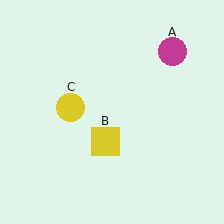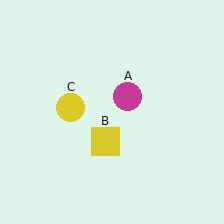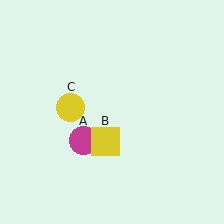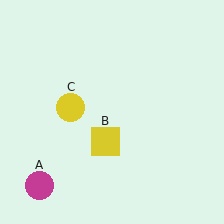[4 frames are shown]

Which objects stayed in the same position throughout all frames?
Yellow square (object B) and yellow circle (object C) remained stationary.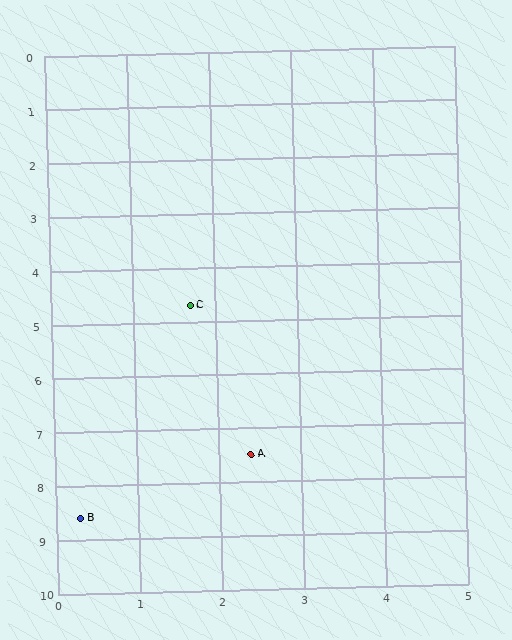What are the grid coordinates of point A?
Point A is at approximately (2.4, 7.5).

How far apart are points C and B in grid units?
Points C and B are about 4.1 grid units apart.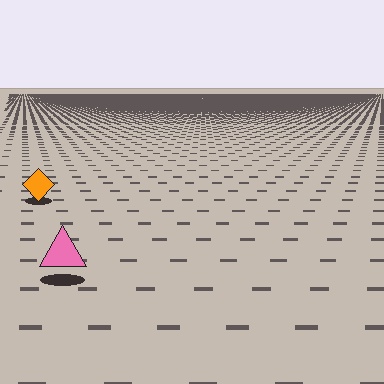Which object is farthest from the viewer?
The orange diamond is farthest from the viewer. It appears smaller and the ground texture around it is denser.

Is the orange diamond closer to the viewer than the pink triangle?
No. The pink triangle is closer — you can tell from the texture gradient: the ground texture is coarser near it.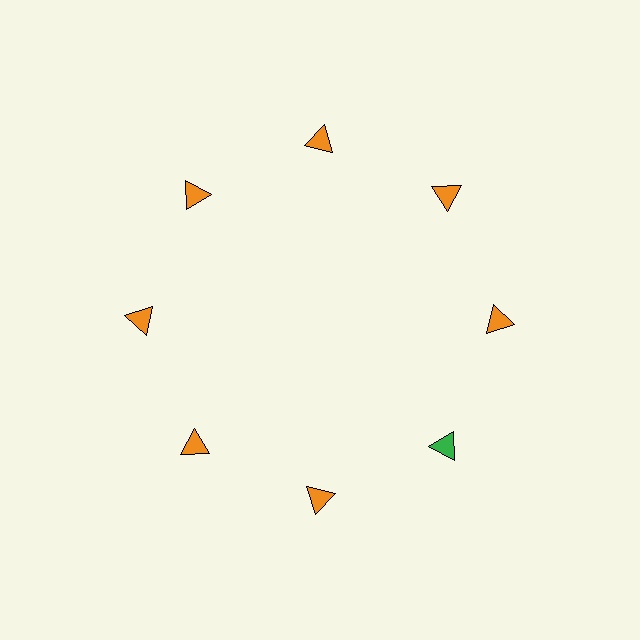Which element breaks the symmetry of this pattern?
The green triangle at roughly the 4 o'clock position breaks the symmetry. All other shapes are orange triangles.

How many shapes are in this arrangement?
There are 8 shapes arranged in a ring pattern.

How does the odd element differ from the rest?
It has a different color: green instead of orange.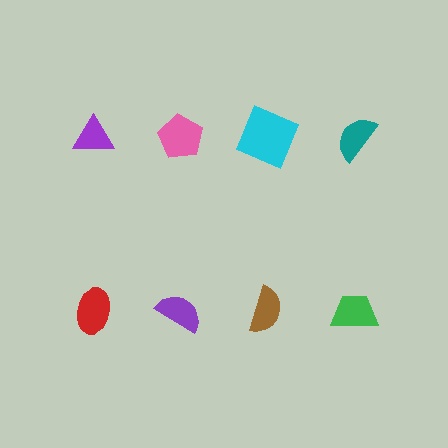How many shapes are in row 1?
4 shapes.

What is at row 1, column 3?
A cyan square.